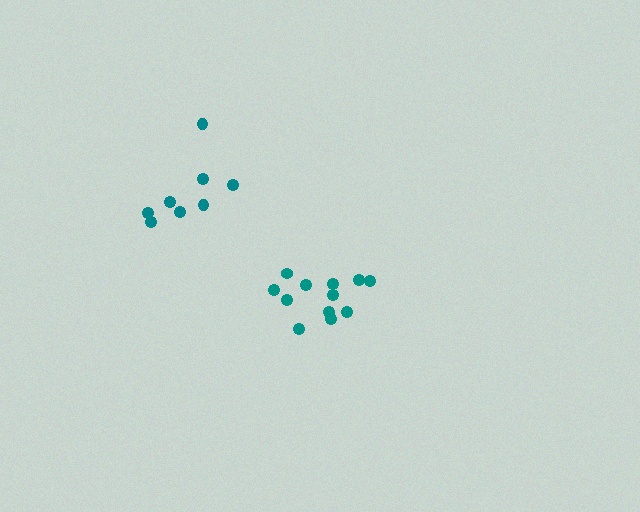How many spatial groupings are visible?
There are 2 spatial groupings.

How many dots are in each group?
Group 1: 8 dots, Group 2: 12 dots (20 total).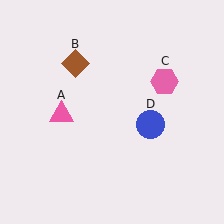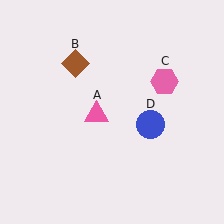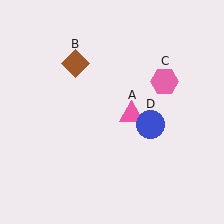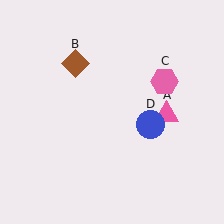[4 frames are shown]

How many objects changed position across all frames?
1 object changed position: pink triangle (object A).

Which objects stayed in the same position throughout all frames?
Brown diamond (object B) and pink hexagon (object C) and blue circle (object D) remained stationary.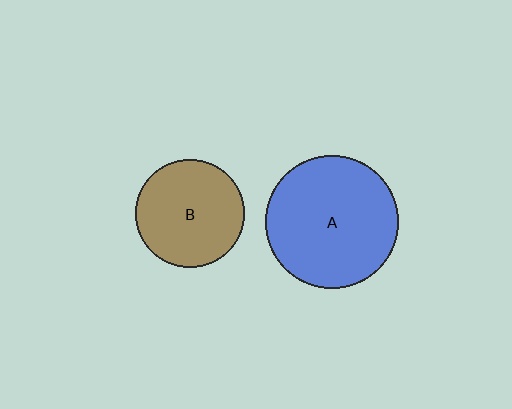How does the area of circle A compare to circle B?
Approximately 1.5 times.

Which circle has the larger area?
Circle A (blue).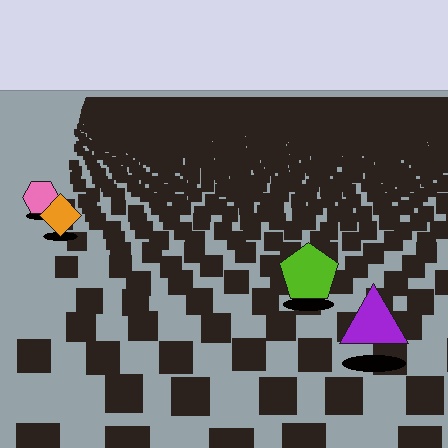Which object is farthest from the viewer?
The pink hexagon is farthest from the viewer. It appears smaller and the ground texture around it is denser.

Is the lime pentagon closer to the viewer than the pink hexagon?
Yes. The lime pentagon is closer — you can tell from the texture gradient: the ground texture is coarser near it.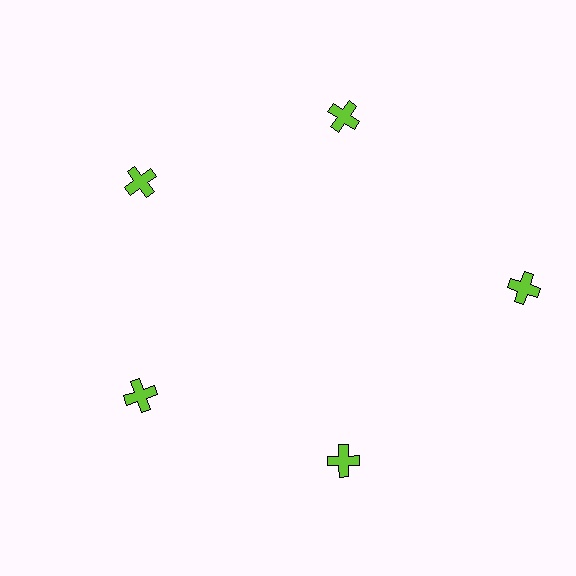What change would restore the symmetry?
The symmetry would be restored by moving it inward, back onto the ring so that all 5 crosses sit at equal angles and equal distance from the center.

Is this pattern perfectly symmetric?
No. The 5 lime crosses are arranged in a ring, but one element near the 3 o'clock position is pushed outward from the center, breaking the 5-fold rotational symmetry.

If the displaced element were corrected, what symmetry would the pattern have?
It would have 5-fold rotational symmetry — the pattern would map onto itself every 72 degrees.